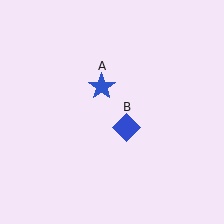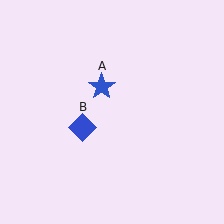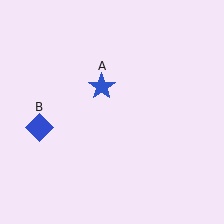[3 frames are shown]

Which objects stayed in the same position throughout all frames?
Blue star (object A) remained stationary.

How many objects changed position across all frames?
1 object changed position: blue diamond (object B).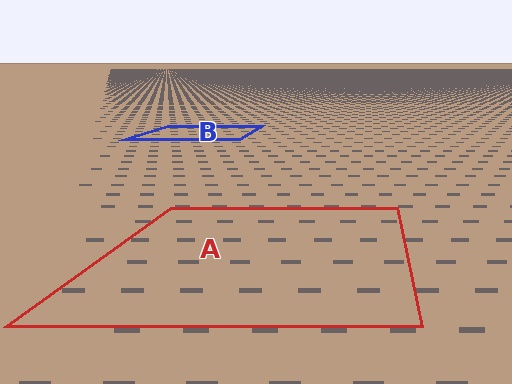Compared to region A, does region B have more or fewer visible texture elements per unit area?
Region B has more texture elements per unit area — they are packed more densely because it is farther away.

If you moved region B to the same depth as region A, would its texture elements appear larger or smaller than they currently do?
They would appear larger. At a closer depth, the same texture elements are projected at a bigger on-screen size.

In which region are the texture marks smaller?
The texture marks are smaller in region B, because it is farther away.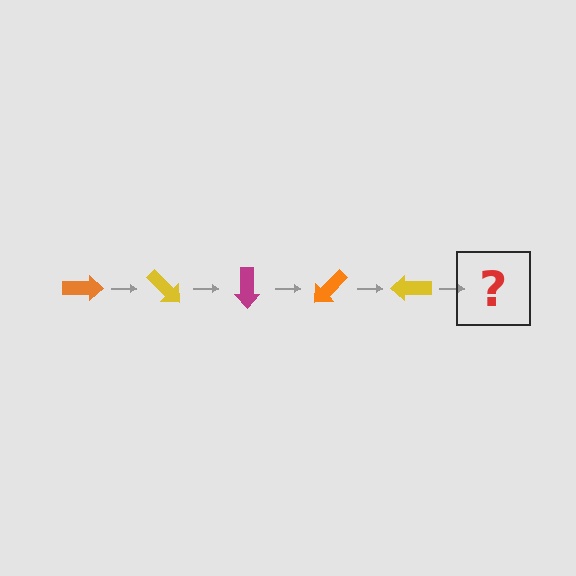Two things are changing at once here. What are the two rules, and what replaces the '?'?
The two rules are that it rotates 45 degrees each step and the color cycles through orange, yellow, and magenta. The '?' should be a magenta arrow, rotated 225 degrees from the start.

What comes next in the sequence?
The next element should be a magenta arrow, rotated 225 degrees from the start.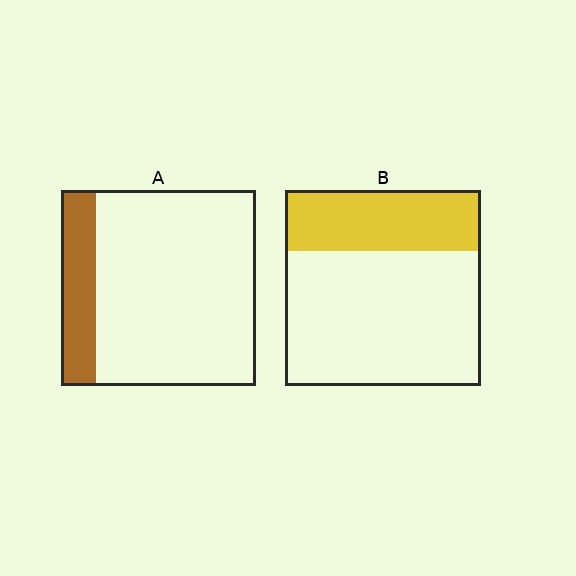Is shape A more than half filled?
No.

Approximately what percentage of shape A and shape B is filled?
A is approximately 20% and B is approximately 30%.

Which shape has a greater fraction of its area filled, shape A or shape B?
Shape B.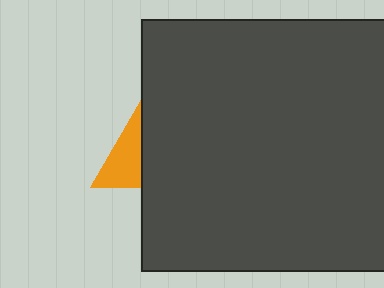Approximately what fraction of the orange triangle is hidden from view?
Roughly 69% of the orange triangle is hidden behind the dark gray rectangle.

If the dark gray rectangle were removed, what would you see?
You would see the complete orange triangle.